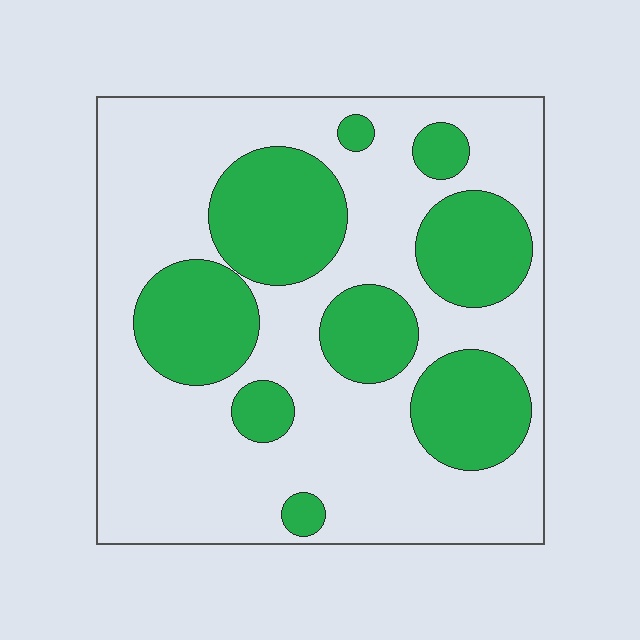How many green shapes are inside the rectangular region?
9.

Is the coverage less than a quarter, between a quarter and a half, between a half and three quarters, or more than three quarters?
Between a quarter and a half.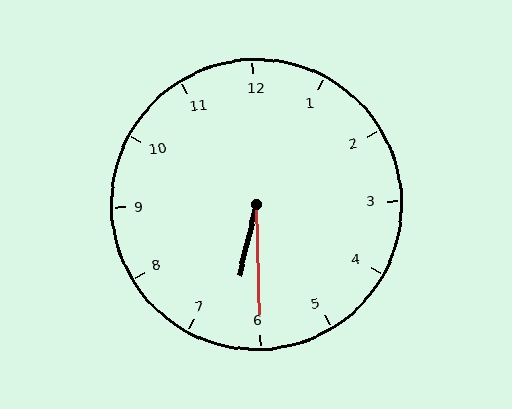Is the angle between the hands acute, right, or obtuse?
It is acute.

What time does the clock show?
6:30.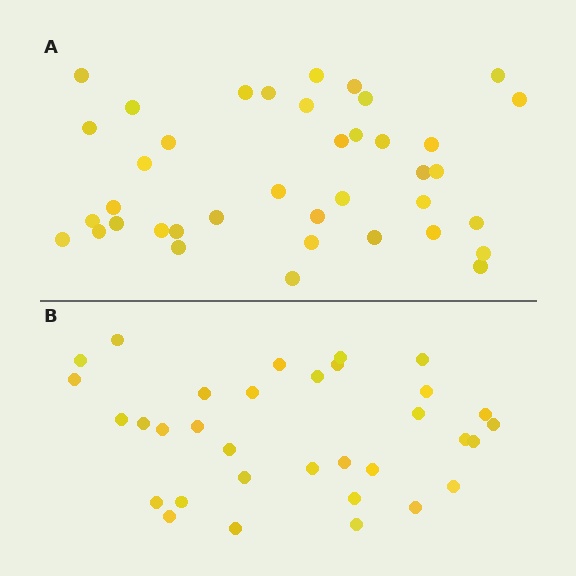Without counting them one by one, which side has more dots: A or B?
Region A (the top region) has more dots.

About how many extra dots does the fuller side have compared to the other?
Region A has about 6 more dots than region B.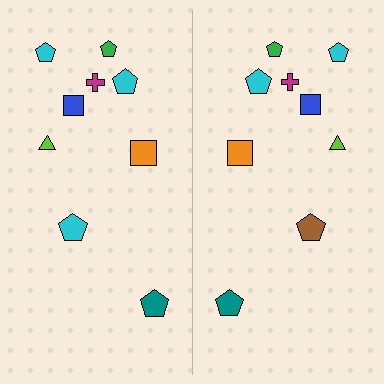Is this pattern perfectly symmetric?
No, the pattern is not perfectly symmetric. The brown pentagon on the right side breaks the symmetry — its mirror counterpart is cyan.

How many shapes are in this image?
There are 18 shapes in this image.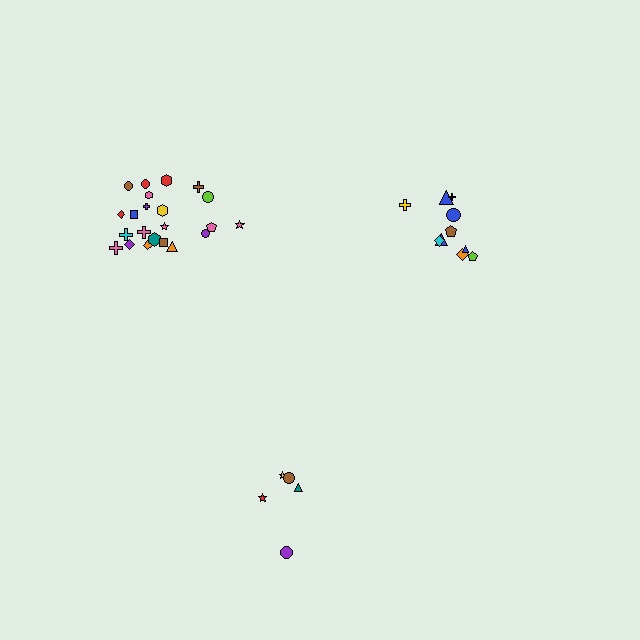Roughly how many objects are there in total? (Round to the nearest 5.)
Roughly 35 objects in total.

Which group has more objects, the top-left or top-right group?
The top-left group.